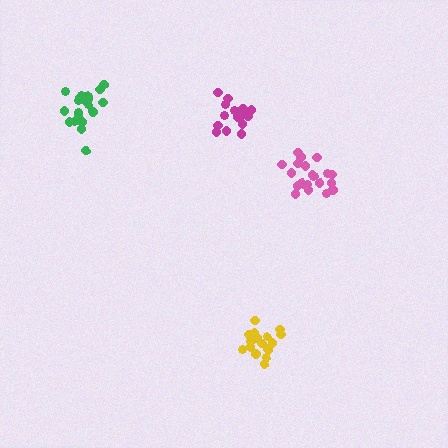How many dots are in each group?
Group 1: 21 dots, Group 2: 20 dots, Group 3: 16 dots, Group 4: 17 dots (74 total).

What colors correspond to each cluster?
The clusters are colored: pink, green, magenta, yellow.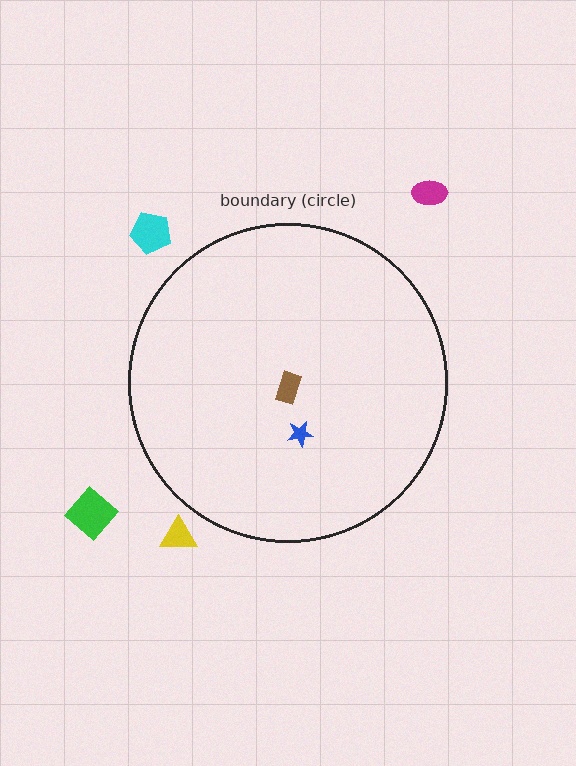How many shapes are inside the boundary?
2 inside, 4 outside.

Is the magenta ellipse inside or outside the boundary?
Outside.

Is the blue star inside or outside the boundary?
Inside.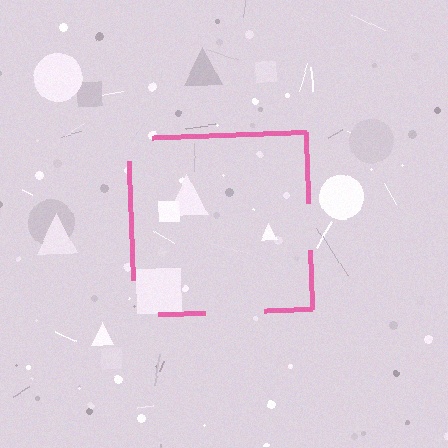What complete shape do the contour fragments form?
The contour fragments form a square.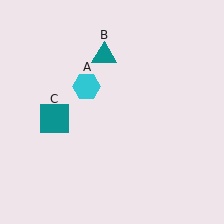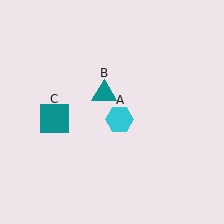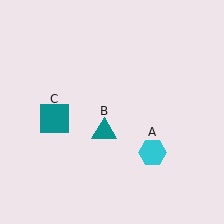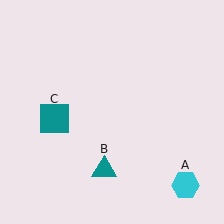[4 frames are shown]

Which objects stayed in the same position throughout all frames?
Teal square (object C) remained stationary.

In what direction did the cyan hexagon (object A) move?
The cyan hexagon (object A) moved down and to the right.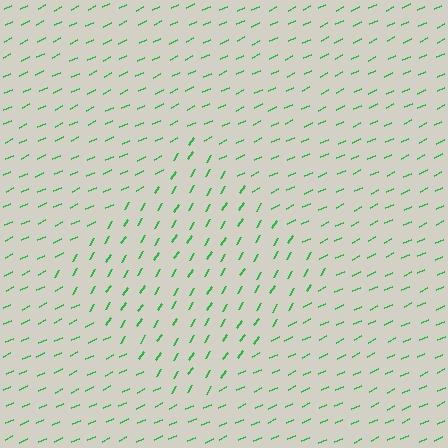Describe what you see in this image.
The image is filled with small green line segments. A diamond region in the image has lines oriented differently from the surrounding lines, creating a visible texture boundary.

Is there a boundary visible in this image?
Yes, there is a texture boundary formed by a change in line orientation.